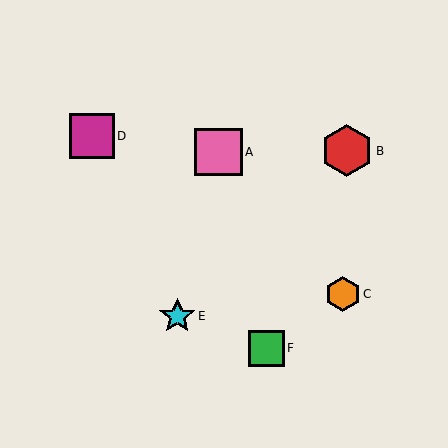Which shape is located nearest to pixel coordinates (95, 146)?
The magenta square (labeled D) at (92, 136) is nearest to that location.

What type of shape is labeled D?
Shape D is a magenta square.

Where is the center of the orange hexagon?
The center of the orange hexagon is at (343, 294).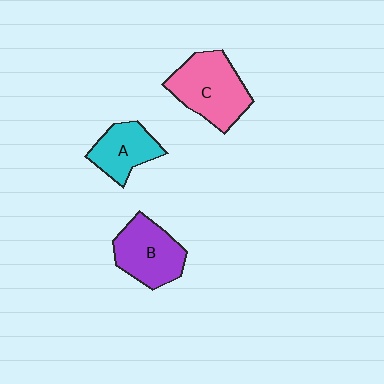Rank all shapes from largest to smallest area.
From largest to smallest: C (pink), B (purple), A (cyan).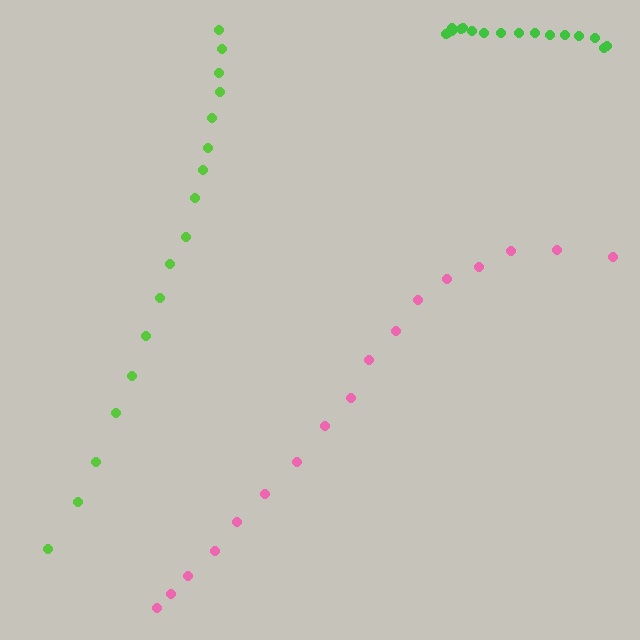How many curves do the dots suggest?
There are 3 distinct paths.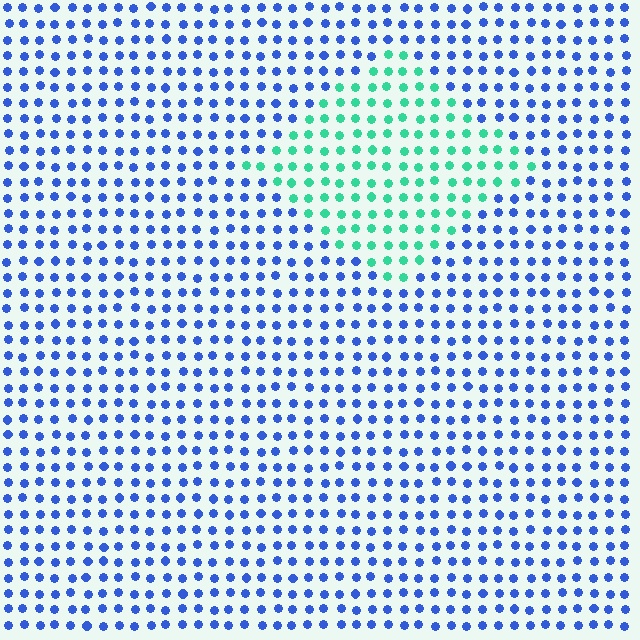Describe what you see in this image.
The image is filled with small blue elements in a uniform arrangement. A diamond-shaped region is visible where the elements are tinted to a slightly different hue, forming a subtle color boundary.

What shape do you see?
I see a diamond.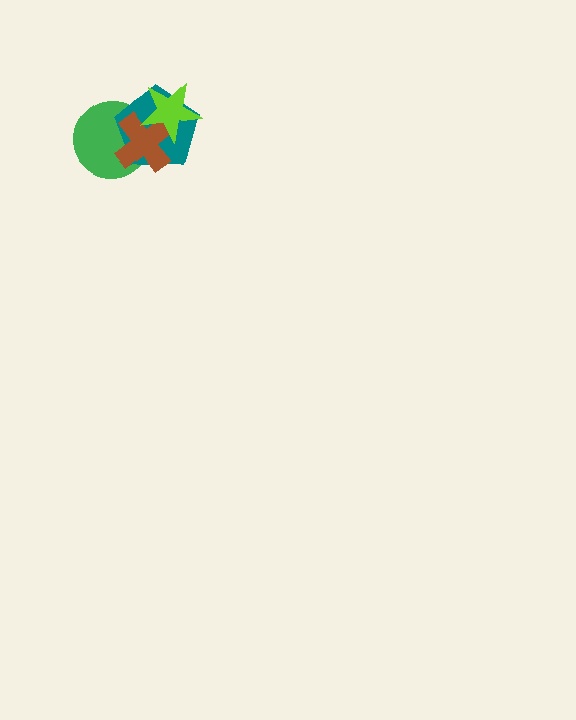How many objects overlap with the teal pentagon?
3 objects overlap with the teal pentagon.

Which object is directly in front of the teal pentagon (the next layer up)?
The brown cross is directly in front of the teal pentagon.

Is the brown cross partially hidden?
Yes, it is partially covered by another shape.